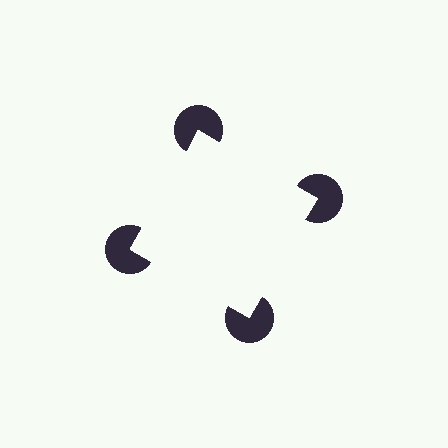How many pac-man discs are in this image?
There are 4 — one at each vertex of the illusory square.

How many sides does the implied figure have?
4 sides.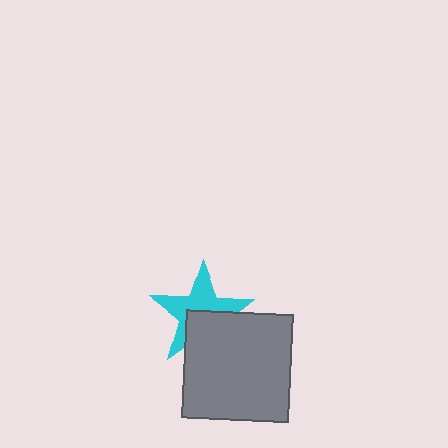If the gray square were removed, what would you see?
You would see the complete cyan star.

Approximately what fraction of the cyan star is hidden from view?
Roughly 41% of the cyan star is hidden behind the gray square.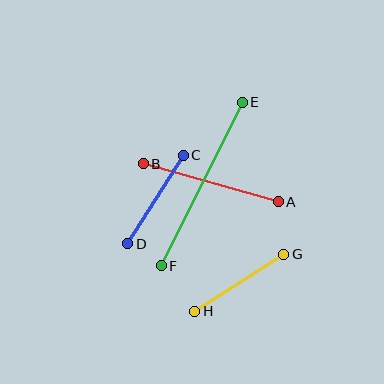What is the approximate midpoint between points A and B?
The midpoint is at approximately (211, 183) pixels.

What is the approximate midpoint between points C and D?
The midpoint is at approximately (155, 200) pixels.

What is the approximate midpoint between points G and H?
The midpoint is at approximately (239, 283) pixels.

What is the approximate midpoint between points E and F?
The midpoint is at approximately (202, 184) pixels.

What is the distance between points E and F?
The distance is approximately 183 pixels.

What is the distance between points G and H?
The distance is approximately 105 pixels.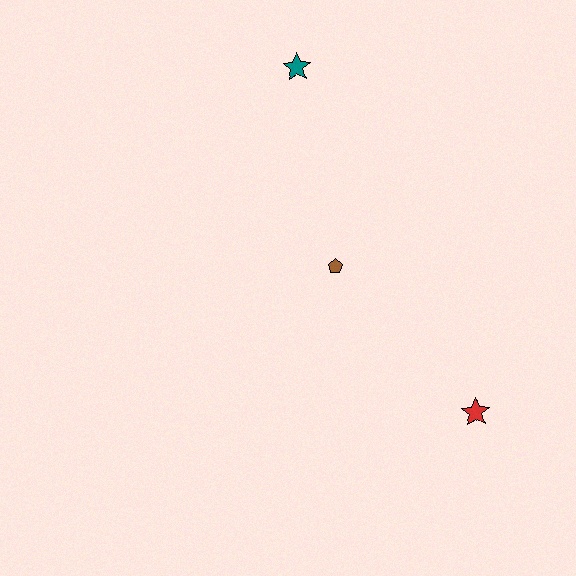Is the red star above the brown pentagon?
No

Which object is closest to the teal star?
The brown pentagon is closest to the teal star.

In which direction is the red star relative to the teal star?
The red star is below the teal star.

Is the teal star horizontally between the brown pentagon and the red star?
No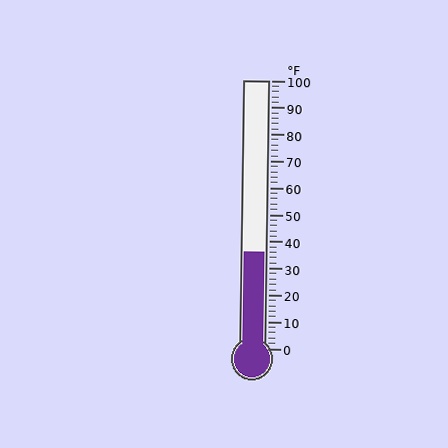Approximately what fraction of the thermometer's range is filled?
The thermometer is filled to approximately 35% of its range.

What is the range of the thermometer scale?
The thermometer scale ranges from 0°F to 100°F.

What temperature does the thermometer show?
The thermometer shows approximately 36°F.